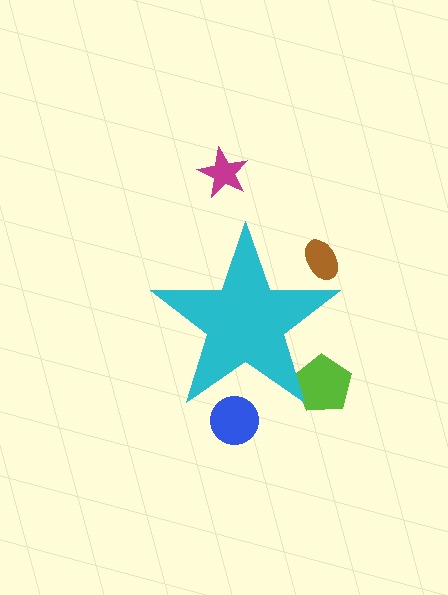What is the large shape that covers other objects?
A cyan star.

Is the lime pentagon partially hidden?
Yes, the lime pentagon is partially hidden behind the cyan star.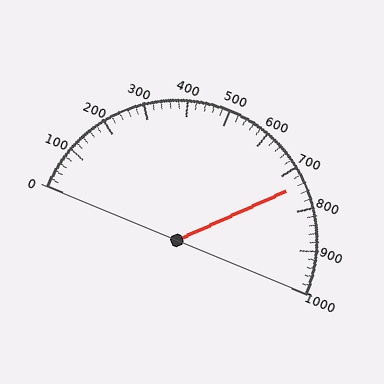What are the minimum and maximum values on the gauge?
The gauge ranges from 0 to 1000.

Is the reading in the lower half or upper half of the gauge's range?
The reading is in the upper half of the range (0 to 1000).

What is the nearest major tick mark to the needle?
The nearest major tick mark is 700.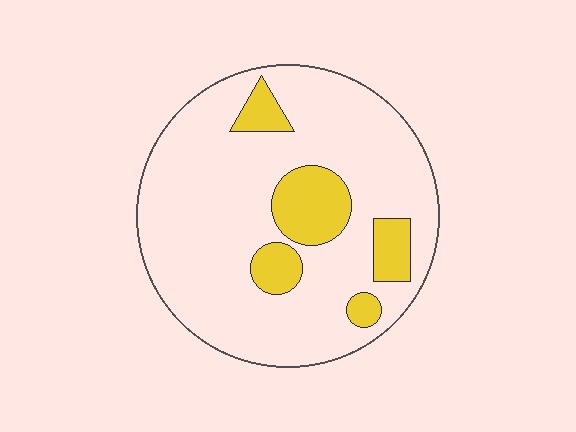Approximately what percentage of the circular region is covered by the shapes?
Approximately 20%.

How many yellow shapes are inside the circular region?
5.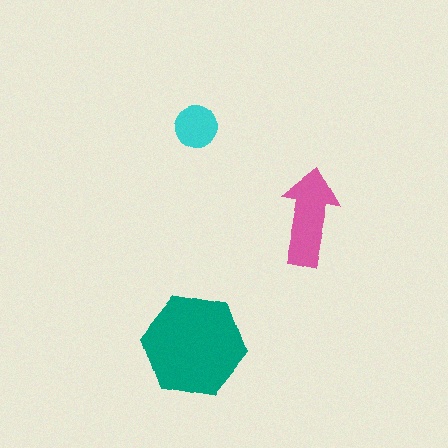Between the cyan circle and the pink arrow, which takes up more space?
The pink arrow.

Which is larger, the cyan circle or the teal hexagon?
The teal hexagon.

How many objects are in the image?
There are 3 objects in the image.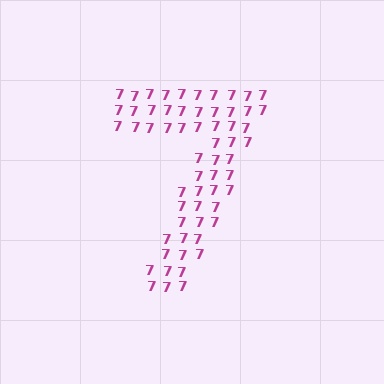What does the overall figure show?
The overall figure shows the digit 7.